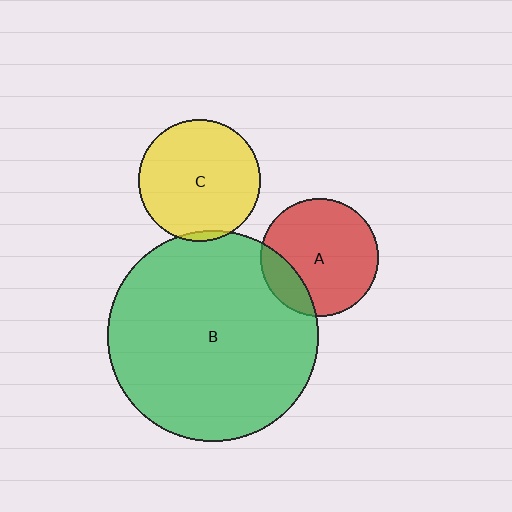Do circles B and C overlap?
Yes.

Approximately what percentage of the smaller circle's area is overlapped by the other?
Approximately 5%.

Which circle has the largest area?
Circle B (green).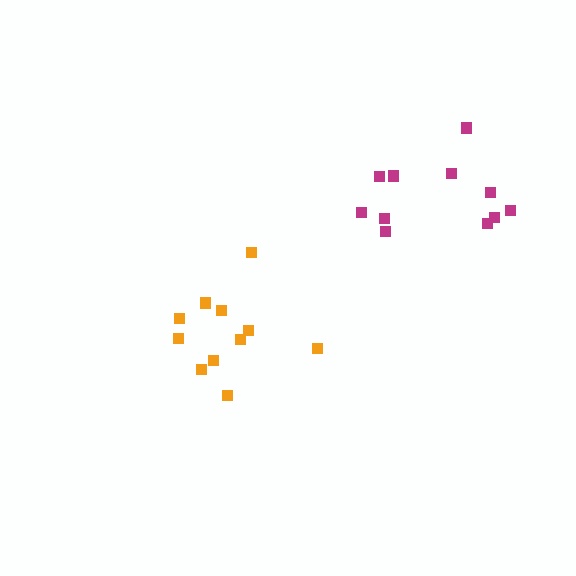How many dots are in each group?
Group 1: 11 dots, Group 2: 11 dots (22 total).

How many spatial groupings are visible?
There are 2 spatial groupings.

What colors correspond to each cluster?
The clusters are colored: orange, magenta.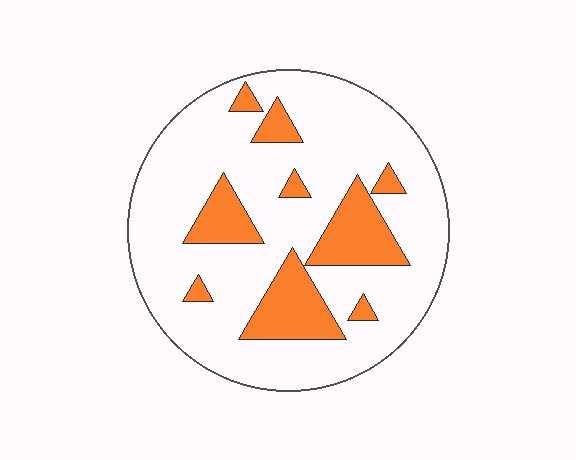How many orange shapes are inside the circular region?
9.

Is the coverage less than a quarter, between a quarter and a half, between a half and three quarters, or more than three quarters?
Less than a quarter.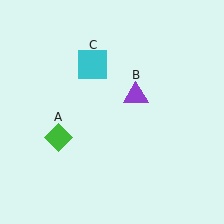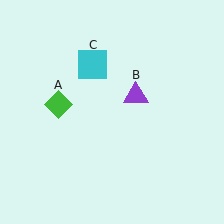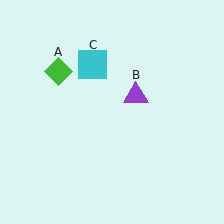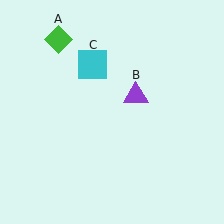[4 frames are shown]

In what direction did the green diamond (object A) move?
The green diamond (object A) moved up.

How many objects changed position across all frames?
1 object changed position: green diamond (object A).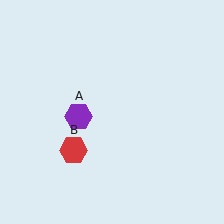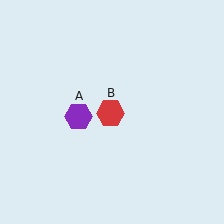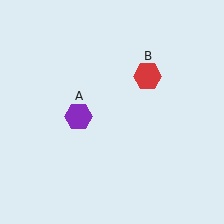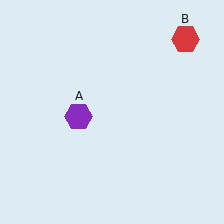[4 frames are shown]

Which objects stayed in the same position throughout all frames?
Purple hexagon (object A) remained stationary.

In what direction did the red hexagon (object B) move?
The red hexagon (object B) moved up and to the right.